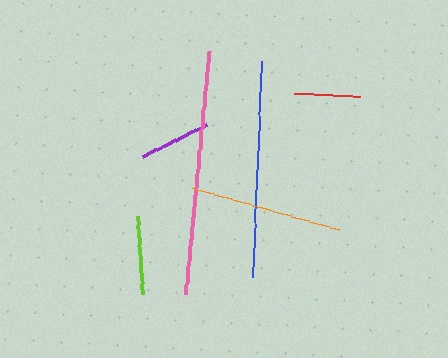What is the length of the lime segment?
The lime segment is approximately 78 pixels long.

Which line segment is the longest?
The pink line is the longest at approximately 245 pixels.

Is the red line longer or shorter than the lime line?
The lime line is longer than the red line.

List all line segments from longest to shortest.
From longest to shortest: pink, blue, orange, lime, purple, red.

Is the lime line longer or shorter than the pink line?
The pink line is longer than the lime line.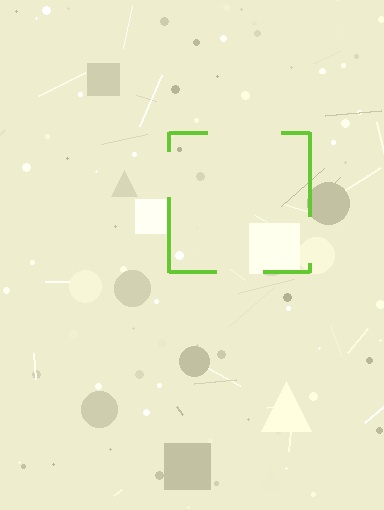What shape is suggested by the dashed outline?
The dashed outline suggests a square.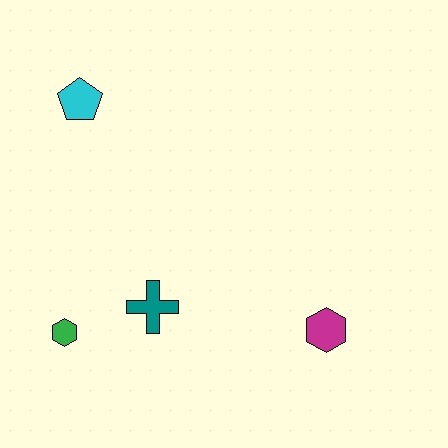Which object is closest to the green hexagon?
The teal cross is closest to the green hexagon.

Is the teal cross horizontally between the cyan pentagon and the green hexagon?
No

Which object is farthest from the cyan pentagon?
The magenta hexagon is farthest from the cyan pentagon.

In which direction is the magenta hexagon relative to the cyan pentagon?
The magenta hexagon is to the right of the cyan pentagon.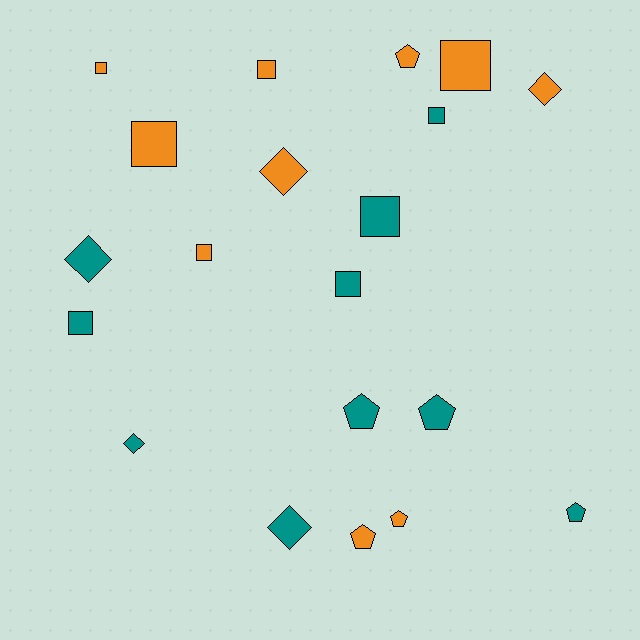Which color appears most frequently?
Teal, with 10 objects.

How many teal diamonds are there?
There are 3 teal diamonds.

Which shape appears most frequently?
Square, with 9 objects.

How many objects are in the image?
There are 20 objects.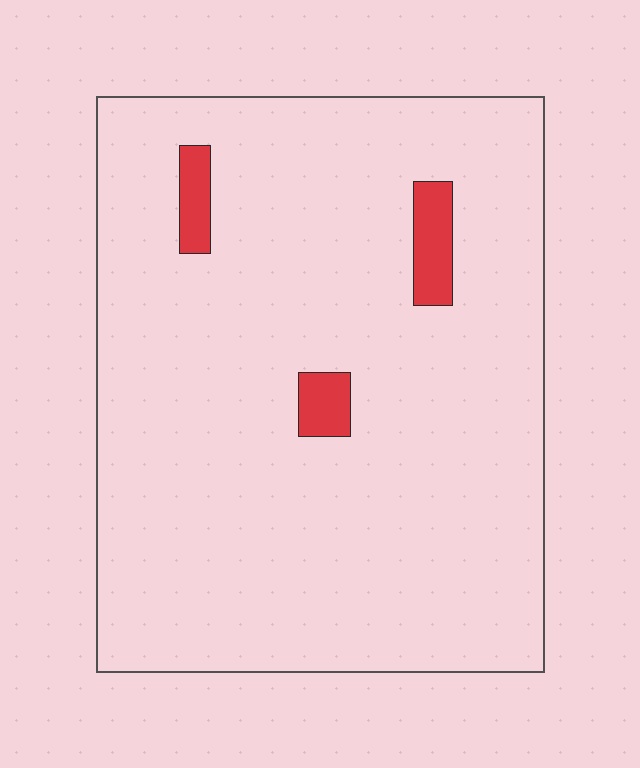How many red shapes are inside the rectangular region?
3.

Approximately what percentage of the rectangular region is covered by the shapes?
Approximately 5%.